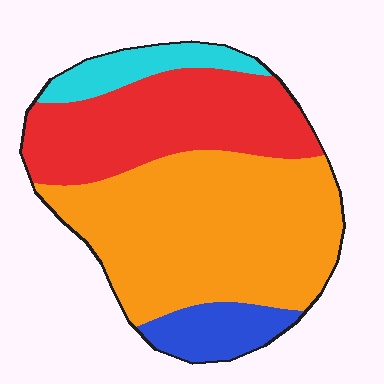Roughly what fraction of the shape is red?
Red takes up about one third (1/3) of the shape.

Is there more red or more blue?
Red.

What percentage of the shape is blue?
Blue covers 9% of the shape.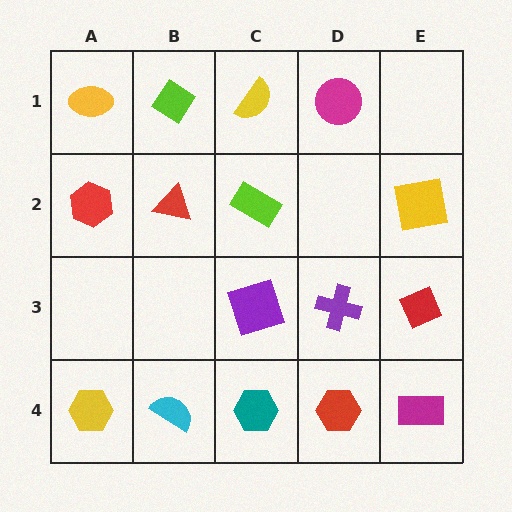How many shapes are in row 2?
4 shapes.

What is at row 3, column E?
A red diamond.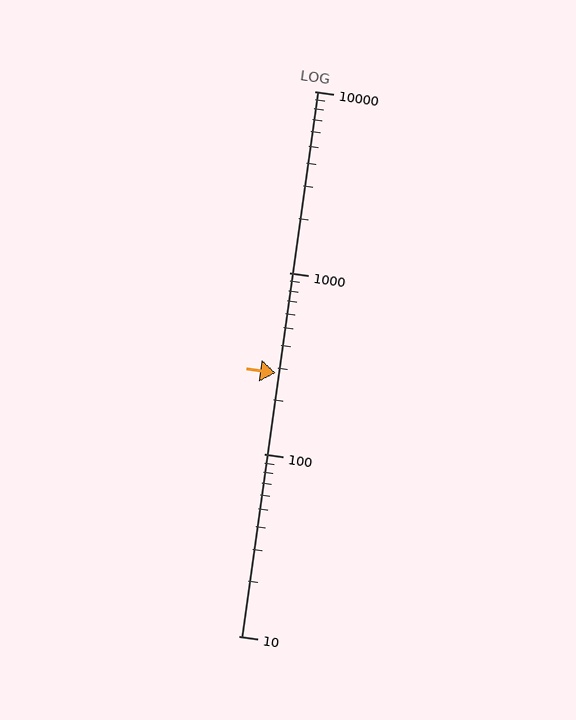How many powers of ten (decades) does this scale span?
The scale spans 3 decades, from 10 to 10000.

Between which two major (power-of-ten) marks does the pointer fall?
The pointer is between 100 and 1000.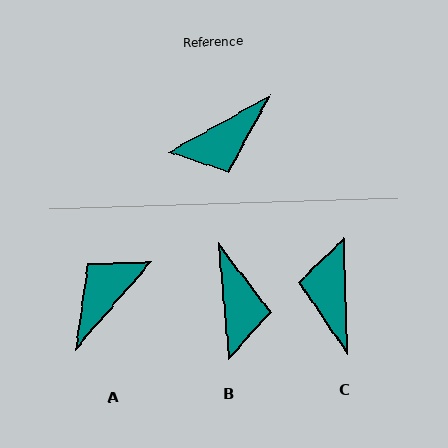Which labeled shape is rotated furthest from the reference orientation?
A, about 160 degrees away.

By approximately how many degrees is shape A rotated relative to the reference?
Approximately 160 degrees clockwise.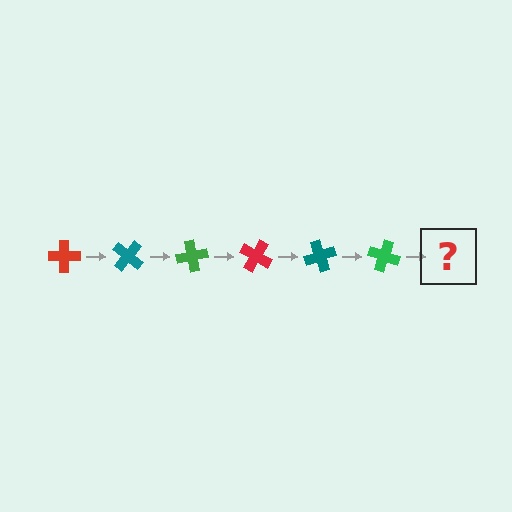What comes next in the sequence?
The next element should be a red cross, rotated 240 degrees from the start.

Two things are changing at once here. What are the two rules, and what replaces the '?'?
The two rules are that it rotates 40 degrees each step and the color cycles through red, teal, and green. The '?' should be a red cross, rotated 240 degrees from the start.